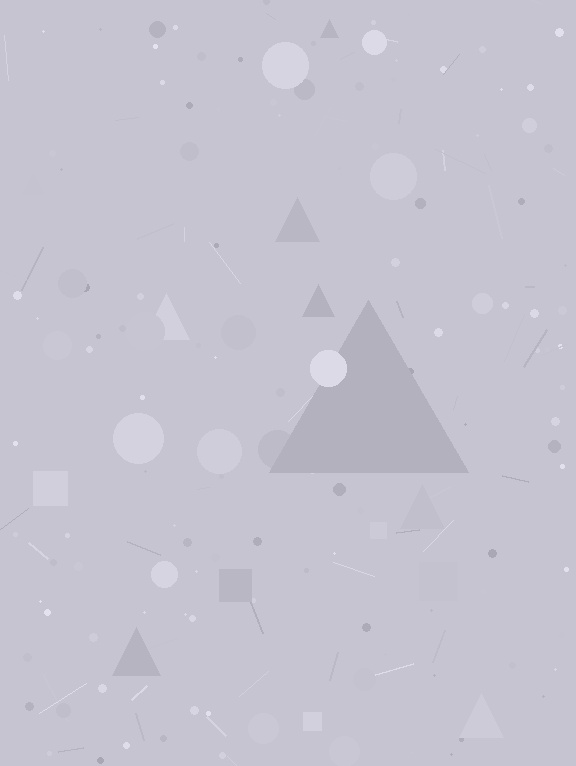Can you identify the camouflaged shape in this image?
The camouflaged shape is a triangle.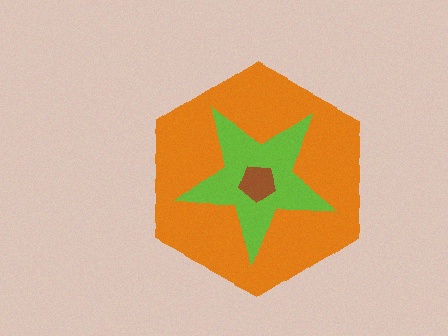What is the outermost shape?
The orange hexagon.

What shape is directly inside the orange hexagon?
The lime star.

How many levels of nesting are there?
3.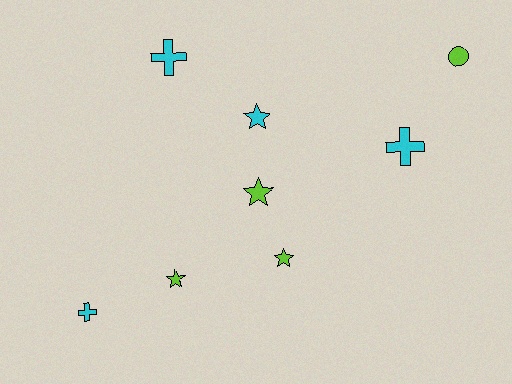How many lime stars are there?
There are 3 lime stars.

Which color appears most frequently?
Cyan, with 4 objects.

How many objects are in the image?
There are 8 objects.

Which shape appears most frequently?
Star, with 4 objects.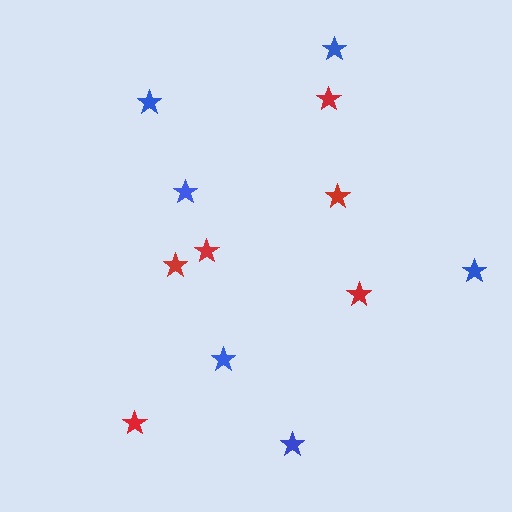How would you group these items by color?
There are 2 groups: one group of red stars (6) and one group of blue stars (6).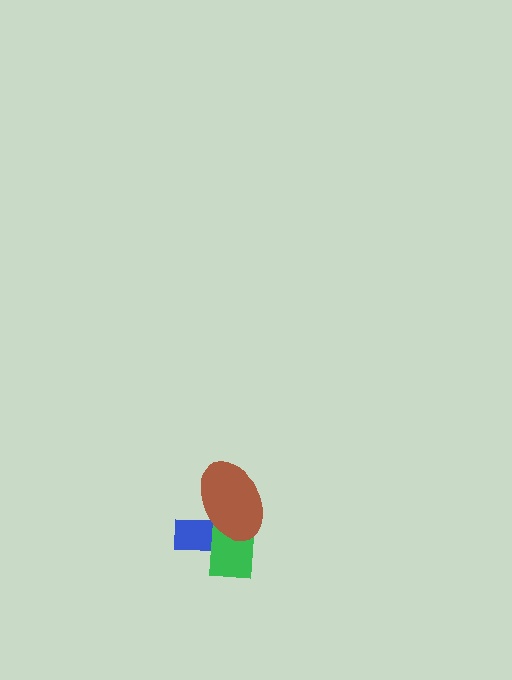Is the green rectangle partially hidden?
Yes, it is partially covered by another shape.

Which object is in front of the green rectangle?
The brown ellipse is in front of the green rectangle.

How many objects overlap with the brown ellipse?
2 objects overlap with the brown ellipse.